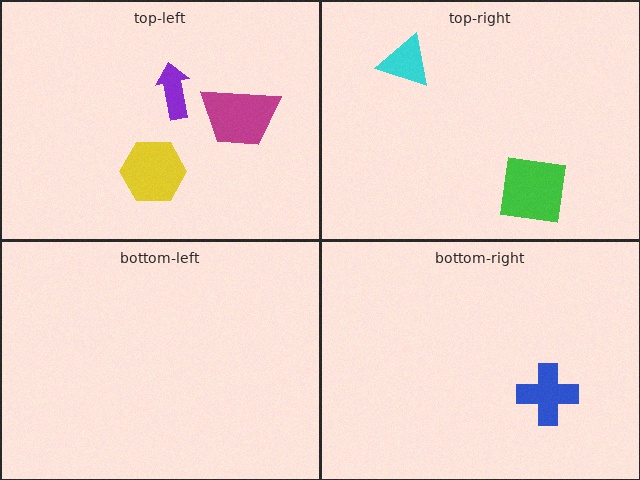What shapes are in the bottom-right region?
The blue cross.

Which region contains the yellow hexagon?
The top-left region.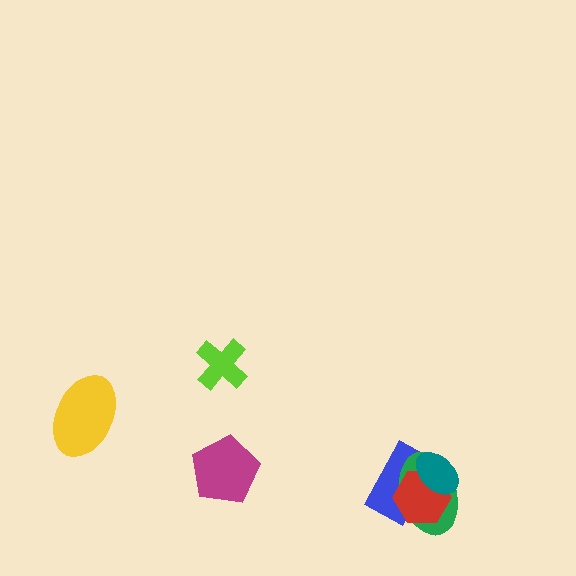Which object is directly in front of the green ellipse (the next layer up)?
The red hexagon is directly in front of the green ellipse.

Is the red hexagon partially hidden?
Yes, it is partially covered by another shape.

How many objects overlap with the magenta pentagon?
0 objects overlap with the magenta pentagon.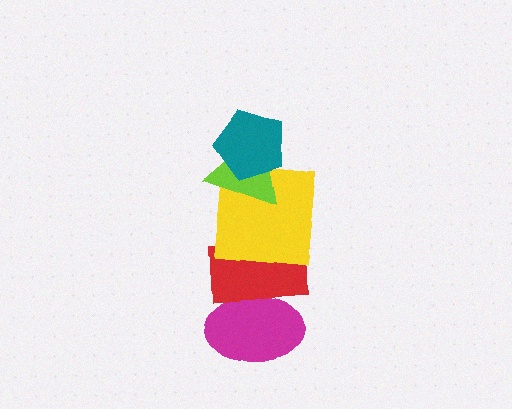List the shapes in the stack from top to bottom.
From top to bottom: the teal pentagon, the lime triangle, the yellow square, the red rectangle, the magenta ellipse.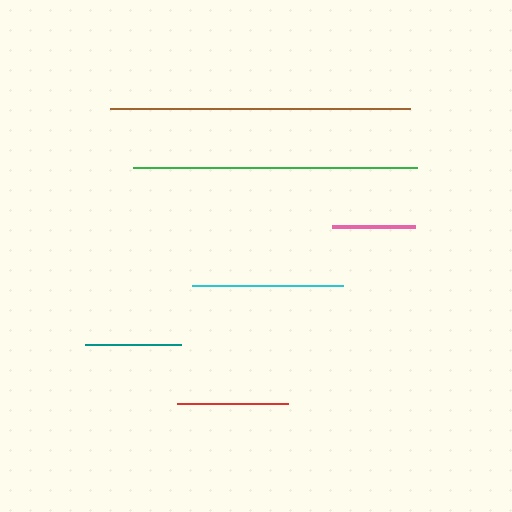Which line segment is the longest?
The brown line is the longest at approximately 300 pixels.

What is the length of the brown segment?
The brown segment is approximately 300 pixels long.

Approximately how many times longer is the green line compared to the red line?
The green line is approximately 2.6 times the length of the red line.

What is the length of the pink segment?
The pink segment is approximately 83 pixels long.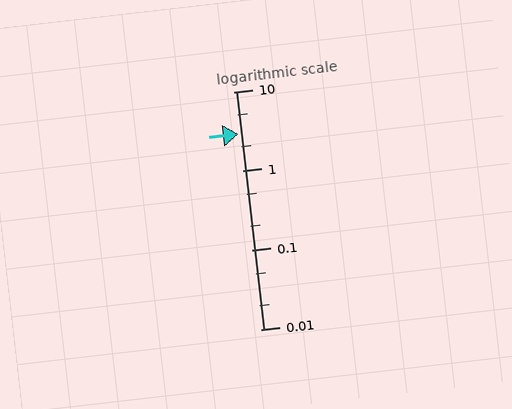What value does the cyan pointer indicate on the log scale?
The pointer indicates approximately 2.9.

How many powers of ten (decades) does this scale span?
The scale spans 3 decades, from 0.01 to 10.